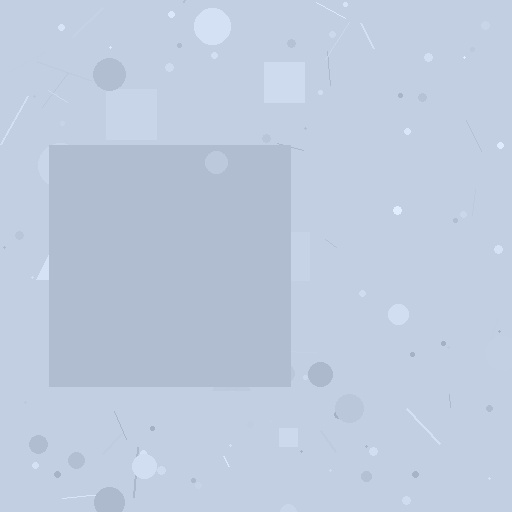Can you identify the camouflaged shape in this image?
The camouflaged shape is a square.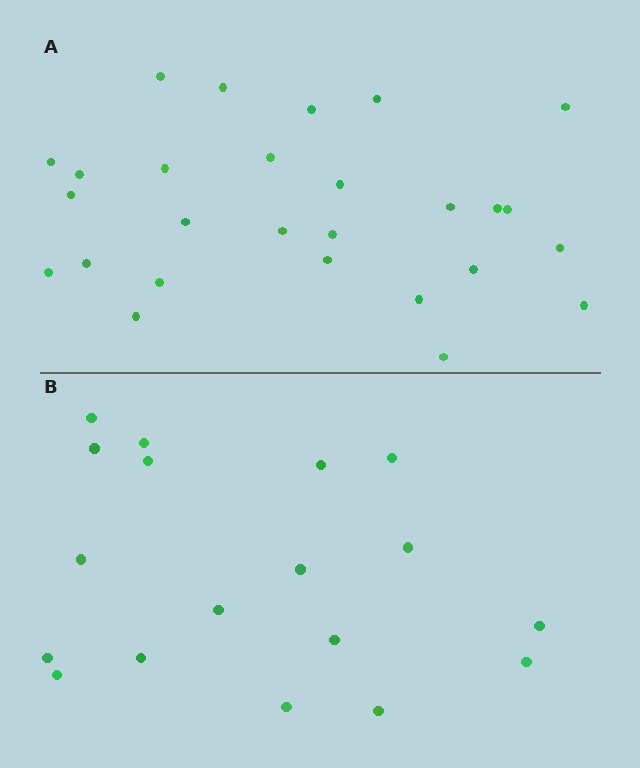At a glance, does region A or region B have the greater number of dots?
Region A (the top region) has more dots.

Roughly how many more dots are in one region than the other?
Region A has roughly 8 or so more dots than region B.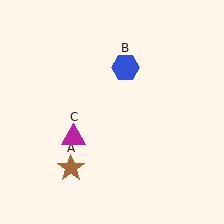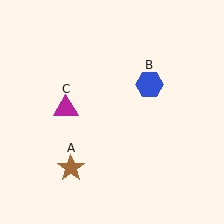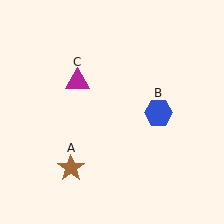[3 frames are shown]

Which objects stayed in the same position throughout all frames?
Brown star (object A) remained stationary.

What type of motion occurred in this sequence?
The blue hexagon (object B), magenta triangle (object C) rotated clockwise around the center of the scene.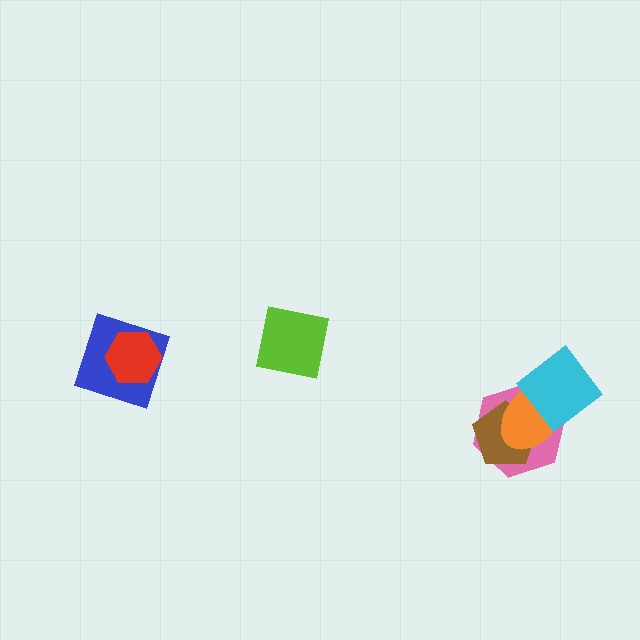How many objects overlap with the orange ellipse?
3 objects overlap with the orange ellipse.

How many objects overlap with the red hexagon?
1 object overlaps with the red hexagon.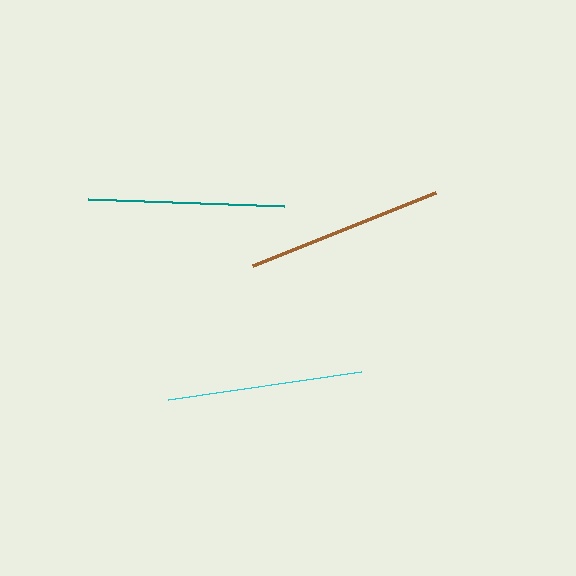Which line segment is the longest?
The brown line is the longest at approximately 197 pixels.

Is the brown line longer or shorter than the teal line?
The brown line is longer than the teal line.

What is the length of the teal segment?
The teal segment is approximately 196 pixels long.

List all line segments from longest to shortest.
From longest to shortest: brown, teal, cyan.